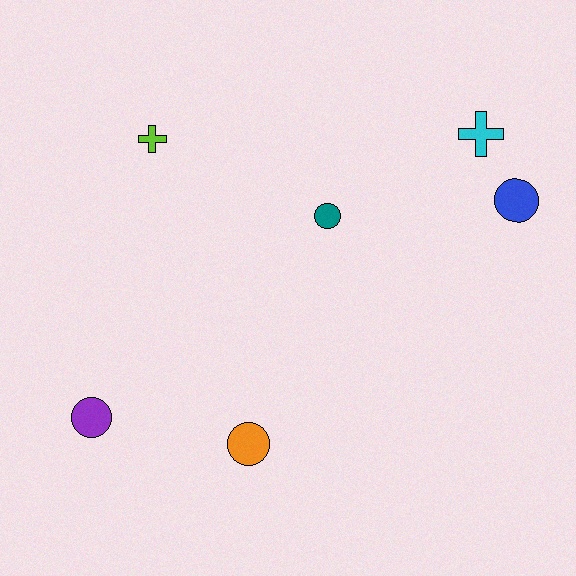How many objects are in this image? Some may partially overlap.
There are 6 objects.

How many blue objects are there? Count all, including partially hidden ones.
There is 1 blue object.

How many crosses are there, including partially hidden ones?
There are 2 crosses.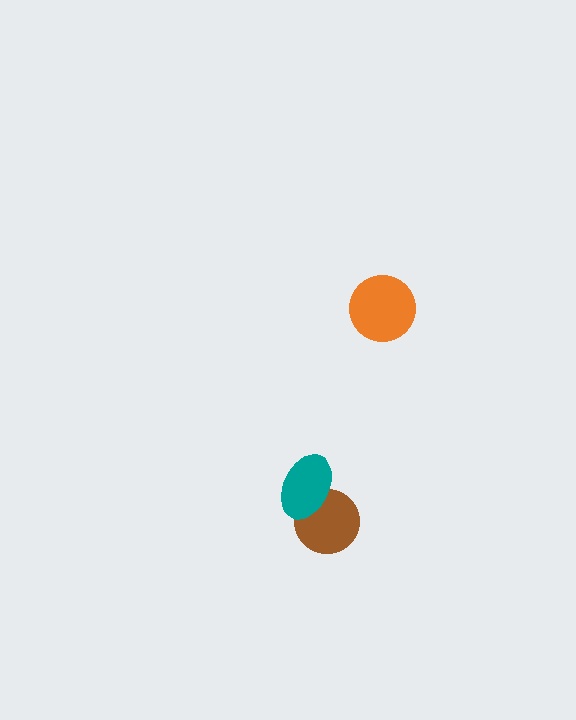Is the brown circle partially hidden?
Yes, it is partially covered by another shape.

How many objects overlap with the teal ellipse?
1 object overlaps with the teal ellipse.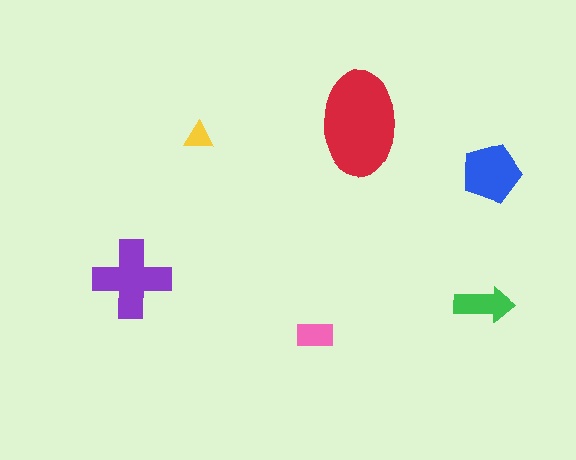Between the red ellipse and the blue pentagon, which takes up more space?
The red ellipse.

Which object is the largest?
The red ellipse.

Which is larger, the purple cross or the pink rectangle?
The purple cross.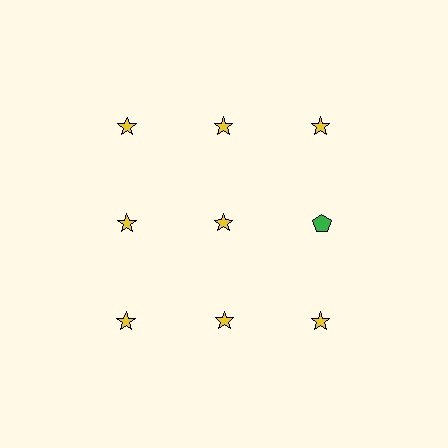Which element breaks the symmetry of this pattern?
The green pentagon in the second row, center column breaks the symmetry. All other shapes are yellow stars.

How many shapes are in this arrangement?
There are 9 shapes arranged in a grid pattern.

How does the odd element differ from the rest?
It differs in both color (green instead of yellow) and shape (pentagon instead of star).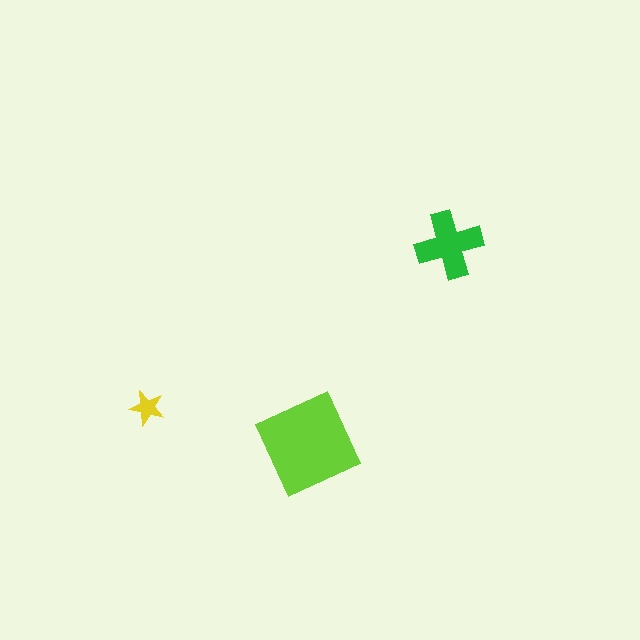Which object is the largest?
The lime diamond.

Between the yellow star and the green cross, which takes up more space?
The green cross.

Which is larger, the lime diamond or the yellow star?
The lime diamond.